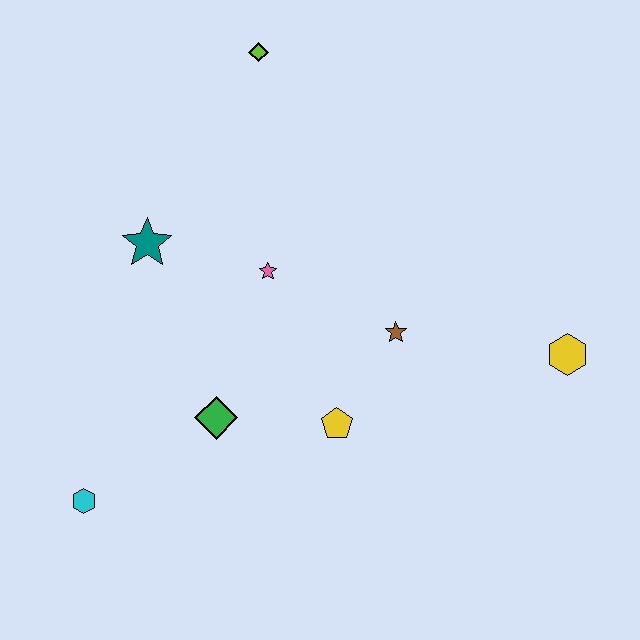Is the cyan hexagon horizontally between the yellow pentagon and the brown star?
No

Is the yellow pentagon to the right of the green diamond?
Yes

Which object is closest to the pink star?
The teal star is closest to the pink star.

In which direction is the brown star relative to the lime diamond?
The brown star is below the lime diamond.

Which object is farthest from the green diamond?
The lime diamond is farthest from the green diamond.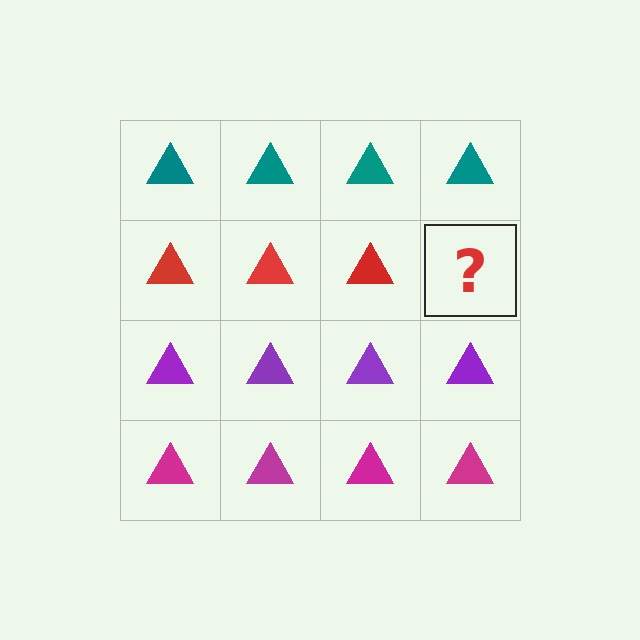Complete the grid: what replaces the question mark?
The question mark should be replaced with a red triangle.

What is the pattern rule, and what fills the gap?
The rule is that each row has a consistent color. The gap should be filled with a red triangle.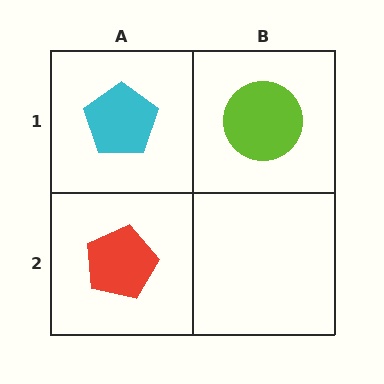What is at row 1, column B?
A lime circle.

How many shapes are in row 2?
1 shape.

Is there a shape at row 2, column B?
No, that cell is empty.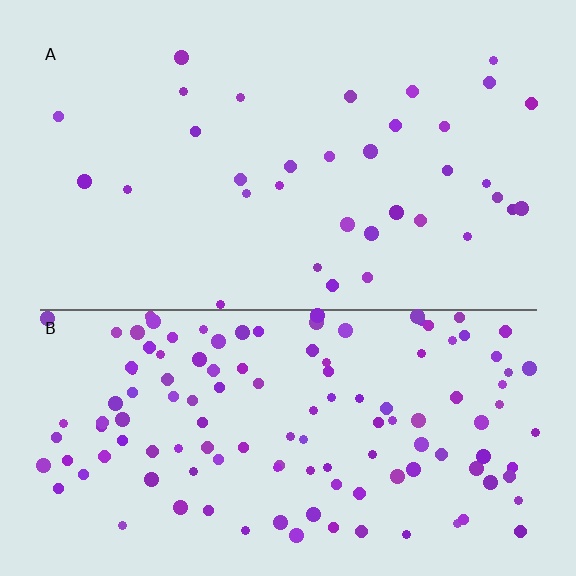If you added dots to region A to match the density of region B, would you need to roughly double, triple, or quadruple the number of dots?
Approximately quadruple.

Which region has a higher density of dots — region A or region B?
B (the bottom).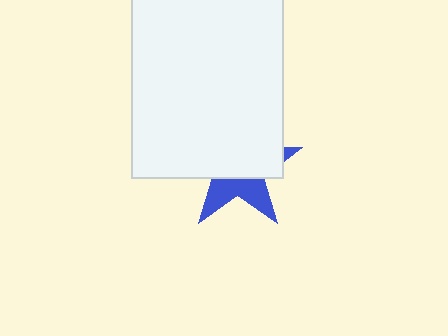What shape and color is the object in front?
The object in front is a white rectangle.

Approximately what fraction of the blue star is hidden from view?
Roughly 63% of the blue star is hidden behind the white rectangle.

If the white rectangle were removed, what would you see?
You would see the complete blue star.